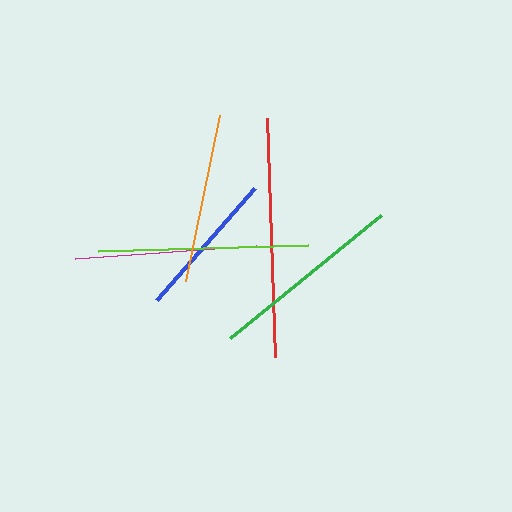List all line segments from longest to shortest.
From longest to shortest: red, lime, green, magenta, orange, blue.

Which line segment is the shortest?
The blue line is the shortest at approximately 148 pixels.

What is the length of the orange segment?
The orange segment is approximately 169 pixels long.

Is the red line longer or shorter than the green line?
The red line is longer than the green line.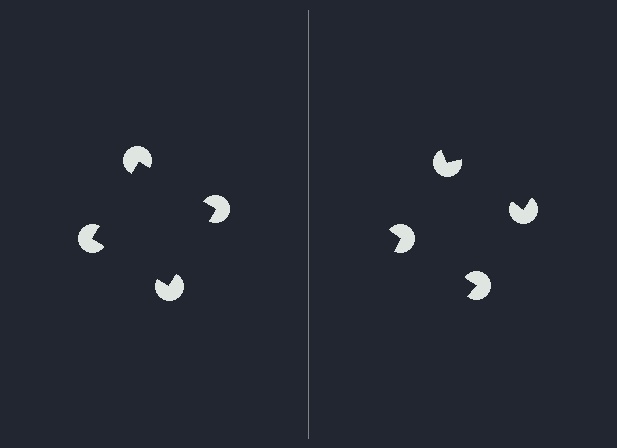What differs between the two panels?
The pac-man discs are positioned identically on both sides; only the wedge orientations differ. On the left they align to a square; on the right they are misaligned.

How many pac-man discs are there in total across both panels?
8 — 4 on each side.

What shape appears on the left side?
An illusory square.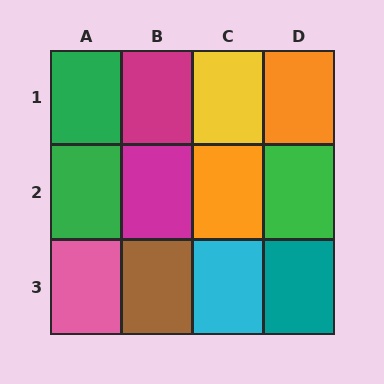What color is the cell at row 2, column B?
Magenta.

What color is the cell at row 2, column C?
Orange.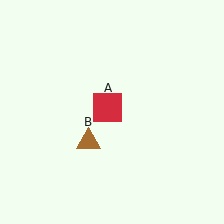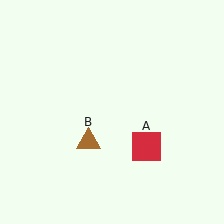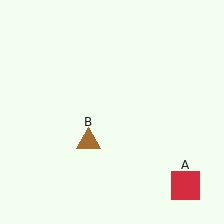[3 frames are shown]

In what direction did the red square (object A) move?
The red square (object A) moved down and to the right.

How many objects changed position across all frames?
1 object changed position: red square (object A).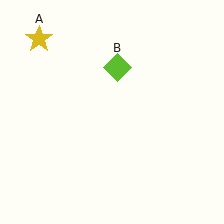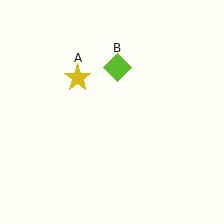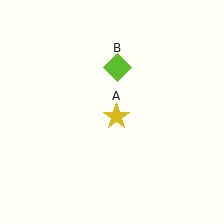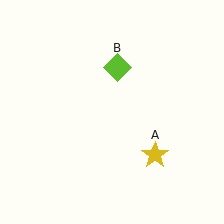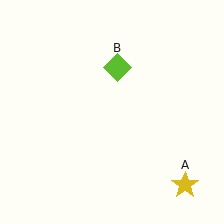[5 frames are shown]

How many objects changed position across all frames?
1 object changed position: yellow star (object A).